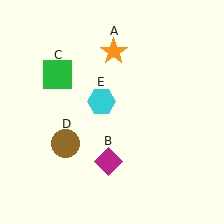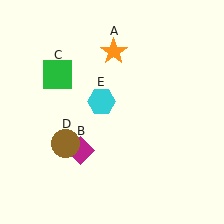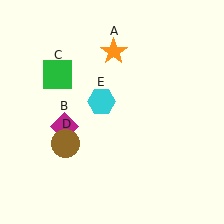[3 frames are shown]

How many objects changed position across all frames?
1 object changed position: magenta diamond (object B).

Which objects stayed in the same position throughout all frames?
Orange star (object A) and green square (object C) and brown circle (object D) and cyan hexagon (object E) remained stationary.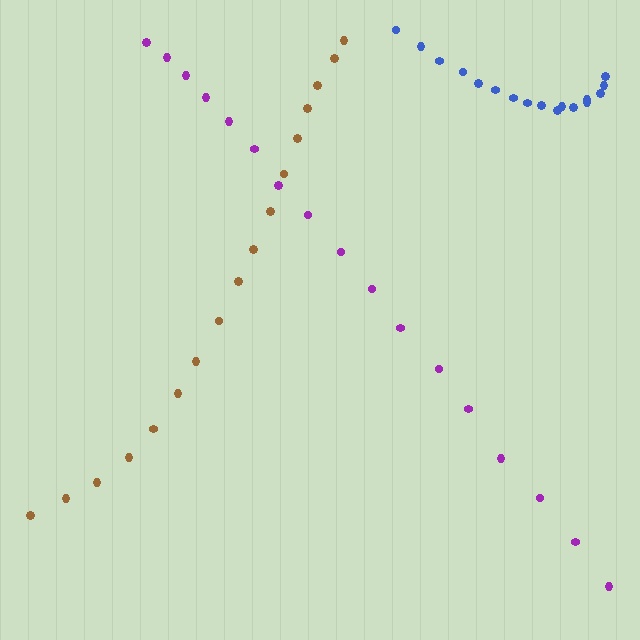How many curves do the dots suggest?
There are 3 distinct paths.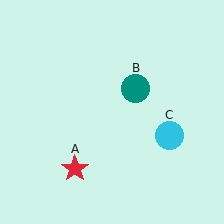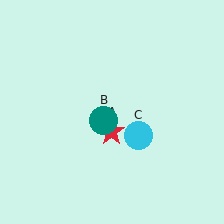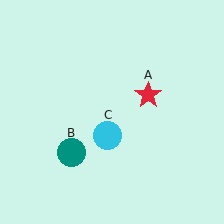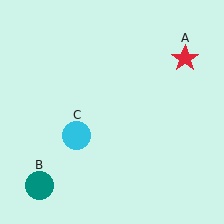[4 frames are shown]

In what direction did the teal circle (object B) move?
The teal circle (object B) moved down and to the left.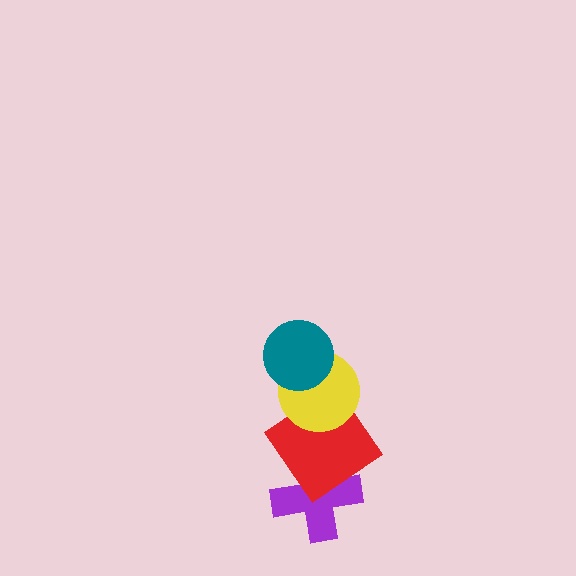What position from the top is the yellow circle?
The yellow circle is 2nd from the top.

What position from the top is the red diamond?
The red diamond is 3rd from the top.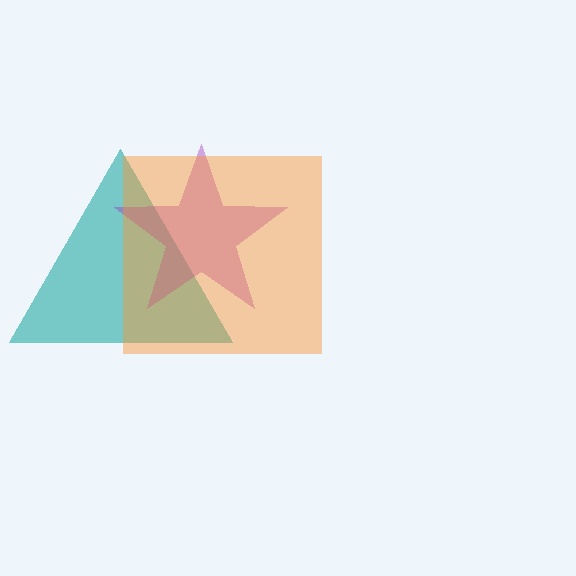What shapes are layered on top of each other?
The layered shapes are: a teal triangle, a purple star, an orange square.